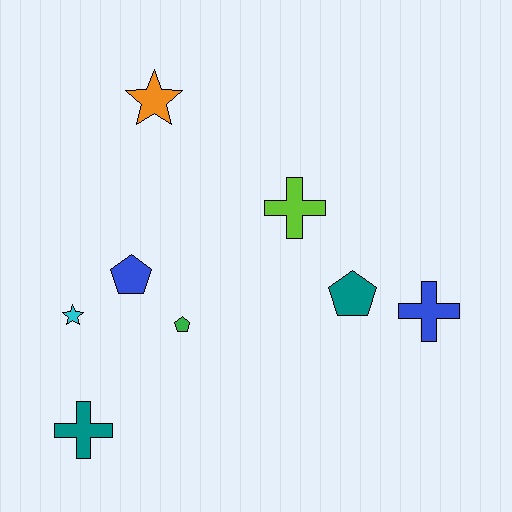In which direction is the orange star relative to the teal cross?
The orange star is above the teal cross.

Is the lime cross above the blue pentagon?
Yes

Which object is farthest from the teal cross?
The blue cross is farthest from the teal cross.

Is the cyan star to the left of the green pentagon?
Yes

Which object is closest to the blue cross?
The teal pentagon is closest to the blue cross.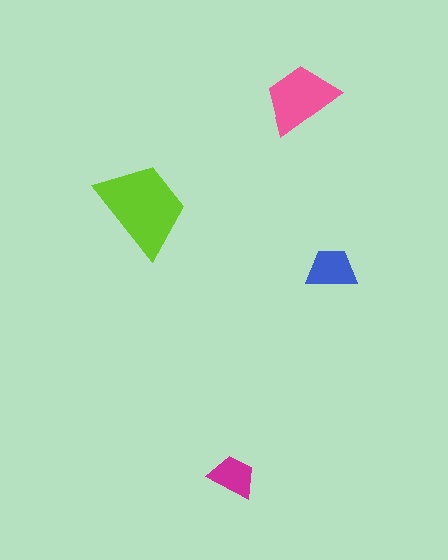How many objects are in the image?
There are 4 objects in the image.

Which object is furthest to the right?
The blue trapezoid is rightmost.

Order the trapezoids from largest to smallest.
the lime one, the pink one, the blue one, the magenta one.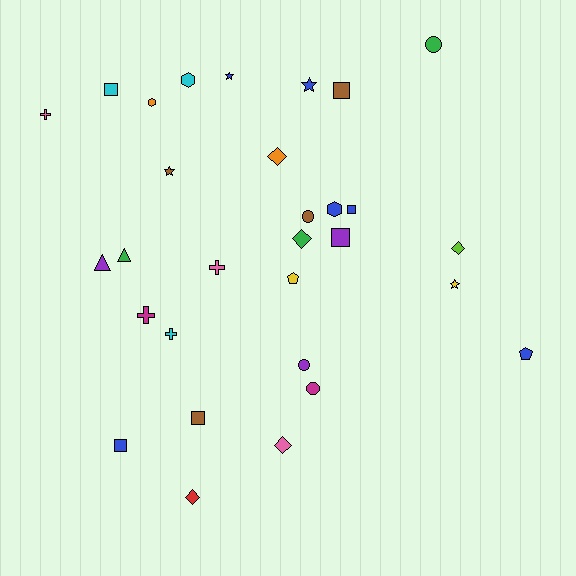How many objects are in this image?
There are 30 objects.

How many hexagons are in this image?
There are 3 hexagons.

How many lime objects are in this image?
There is 1 lime object.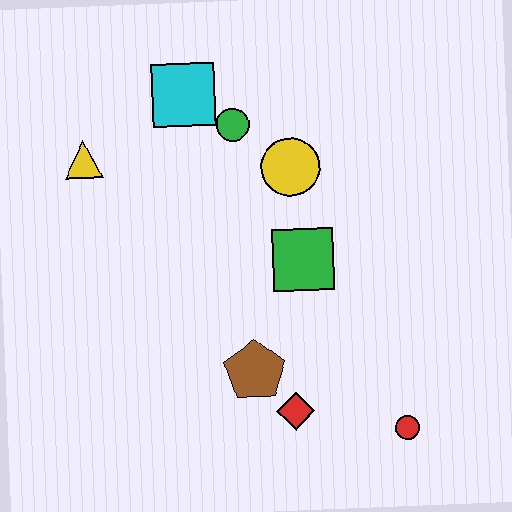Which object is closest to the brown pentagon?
The red diamond is closest to the brown pentagon.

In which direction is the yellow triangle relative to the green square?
The yellow triangle is to the left of the green square.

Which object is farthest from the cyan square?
The red circle is farthest from the cyan square.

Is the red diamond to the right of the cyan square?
Yes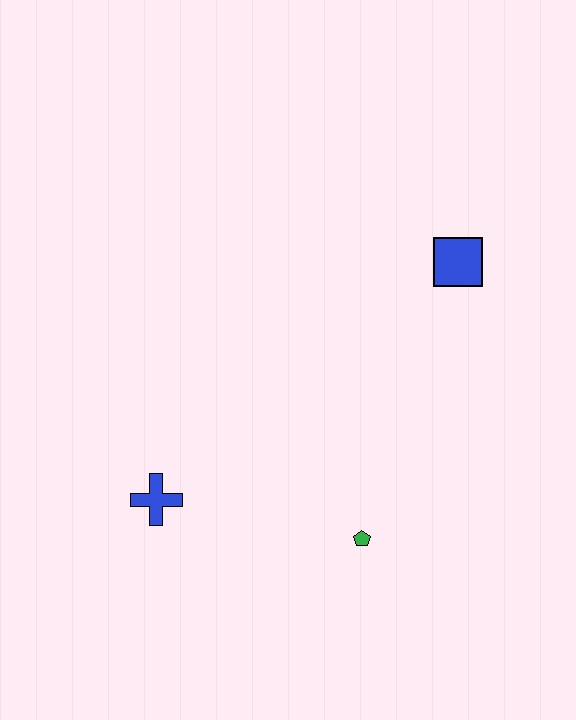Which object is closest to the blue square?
The green pentagon is closest to the blue square.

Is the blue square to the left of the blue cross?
No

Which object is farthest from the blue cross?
The blue square is farthest from the blue cross.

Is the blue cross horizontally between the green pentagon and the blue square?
No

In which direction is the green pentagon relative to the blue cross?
The green pentagon is to the right of the blue cross.